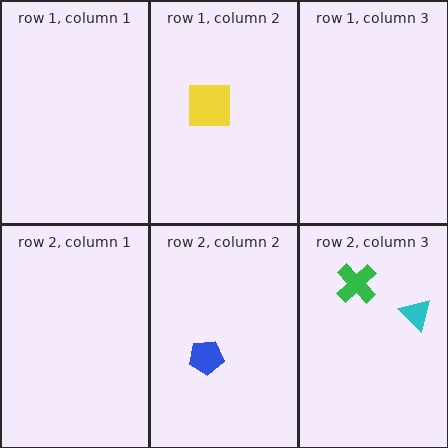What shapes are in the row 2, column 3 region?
The green cross, the cyan triangle.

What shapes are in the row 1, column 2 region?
The yellow square.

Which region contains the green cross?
The row 2, column 3 region.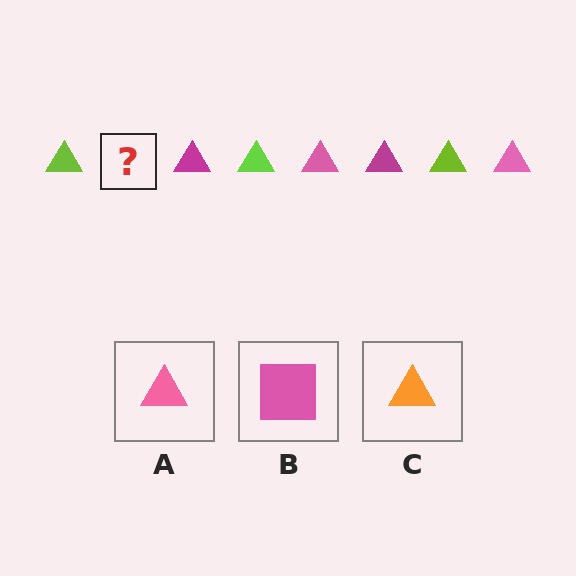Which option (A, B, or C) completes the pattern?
A.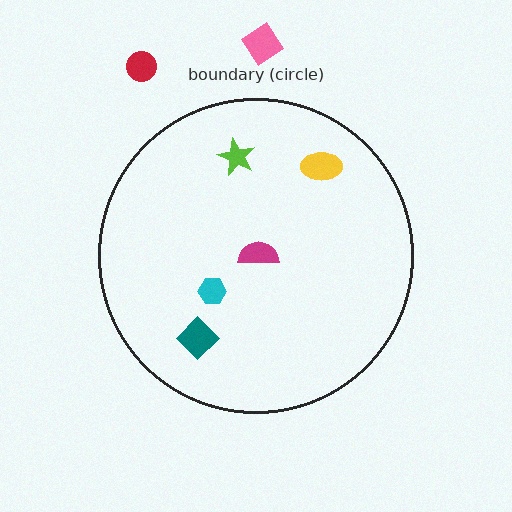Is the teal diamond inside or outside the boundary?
Inside.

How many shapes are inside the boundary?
5 inside, 2 outside.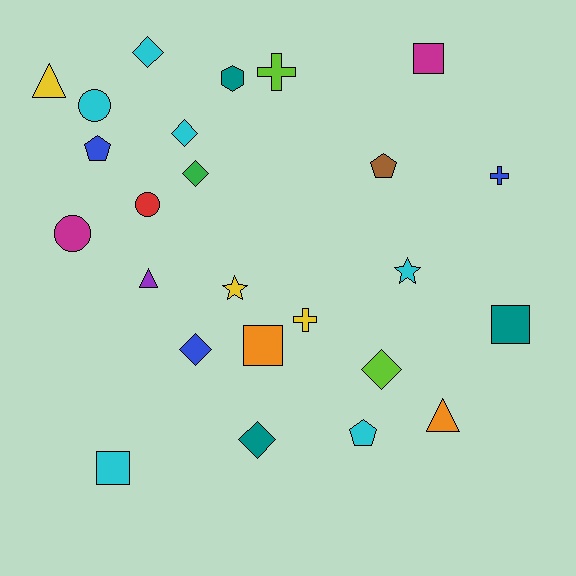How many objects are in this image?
There are 25 objects.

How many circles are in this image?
There are 3 circles.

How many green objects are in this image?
There is 1 green object.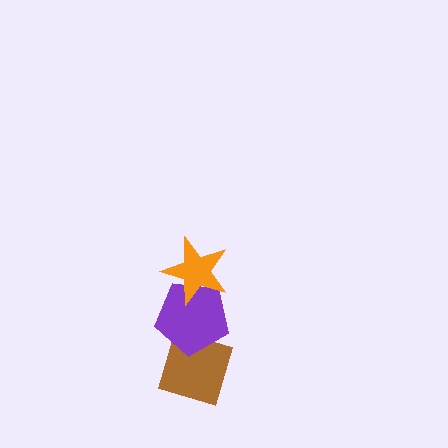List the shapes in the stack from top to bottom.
From top to bottom: the orange star, the purple pentagon, the brown diamond.